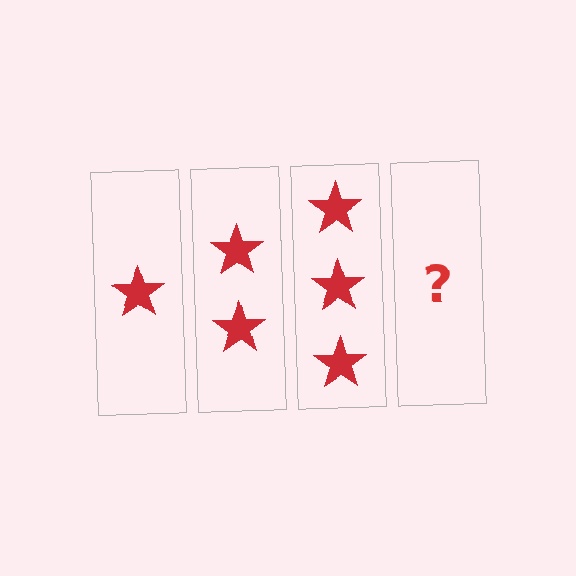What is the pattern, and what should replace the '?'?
The pattern is that each step adds one more star. The '?' should be 4 stars.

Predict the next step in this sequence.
The next step is 4 stars.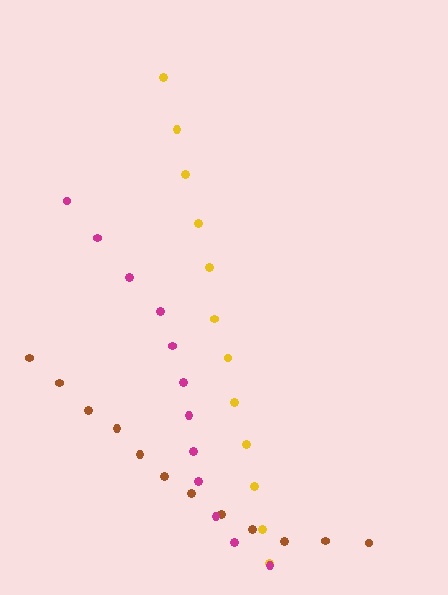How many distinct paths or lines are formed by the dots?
There are 3 distinct paths.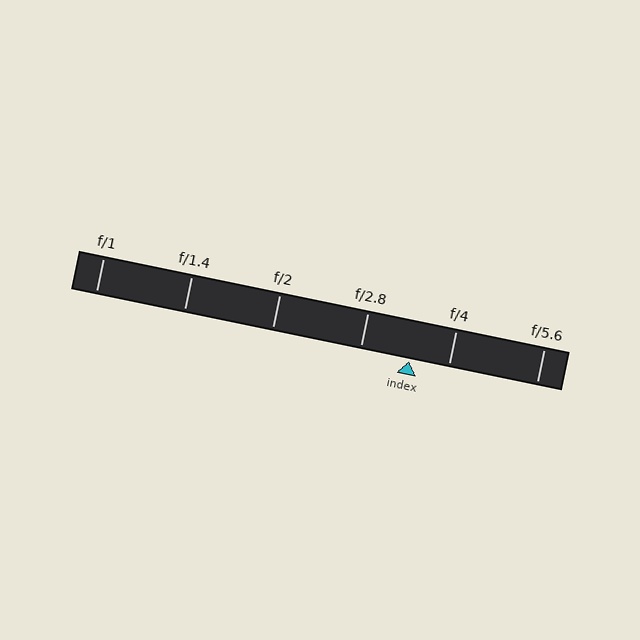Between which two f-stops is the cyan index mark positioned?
The index mark is between f/2.8 and f/4.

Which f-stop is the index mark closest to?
The index mark is closest to f/4.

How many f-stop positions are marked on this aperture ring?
There are 6 f-stop positions marked.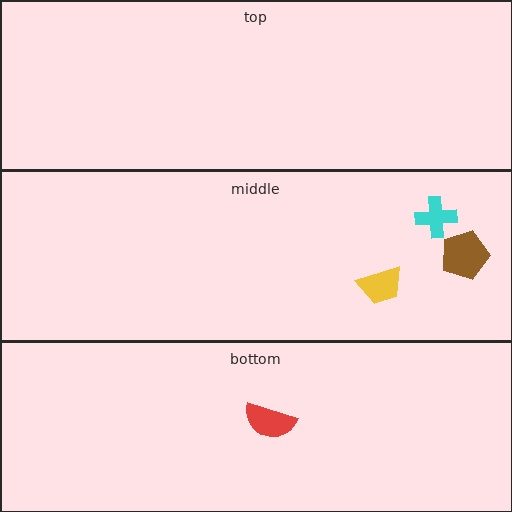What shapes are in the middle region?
The yellow trapezoid, the cyan cross, the brown pentagon.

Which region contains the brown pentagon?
The middle region.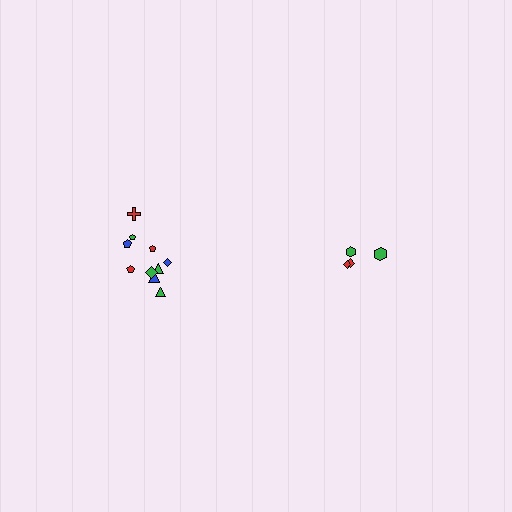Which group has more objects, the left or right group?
The left group.